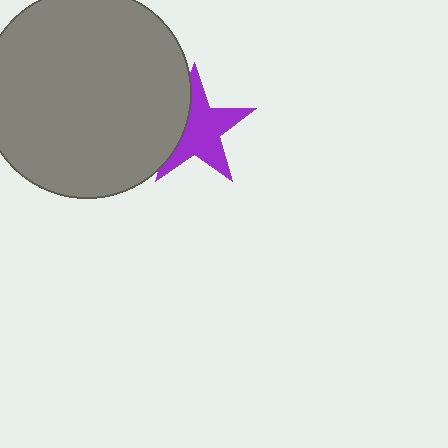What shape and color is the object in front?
The object in front is a gray circle.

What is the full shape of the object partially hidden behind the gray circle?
The partially hidden object is a purple star.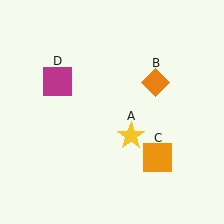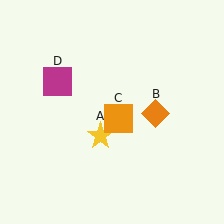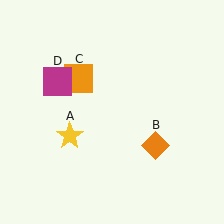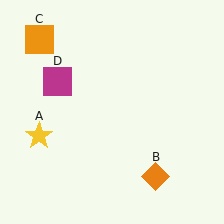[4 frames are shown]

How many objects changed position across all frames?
3 objects changed position: yellow star (object A), orange diamond (object B), orange square (object C).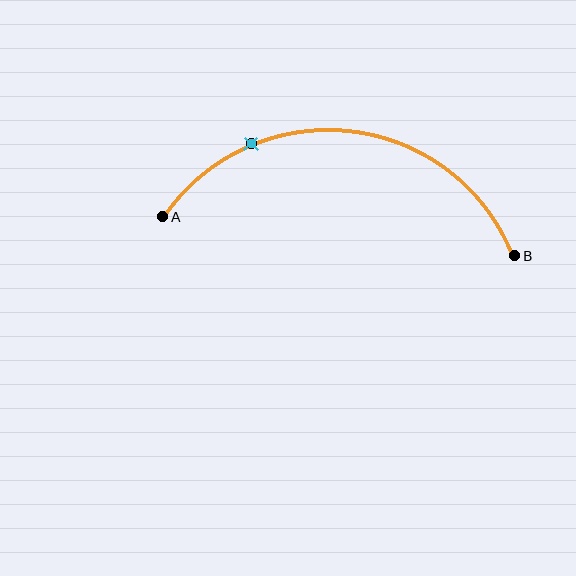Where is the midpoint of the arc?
The arc midpoint is the point on the curve farthest from the straight line joining A and B. It sits above that line.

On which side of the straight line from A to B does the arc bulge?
The arc bulges above the straight line connecting A and B.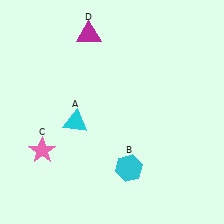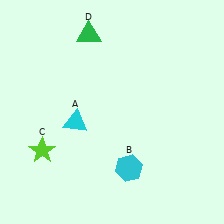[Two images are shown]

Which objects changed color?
C changed from pink to lime. D changed from magenta to green.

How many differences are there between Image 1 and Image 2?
There are 2 differences between the two images.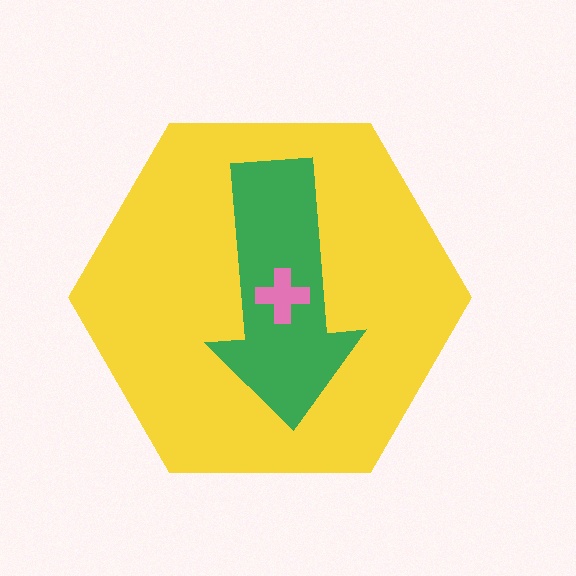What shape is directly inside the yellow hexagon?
The green arrow.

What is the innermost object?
The pink cross.